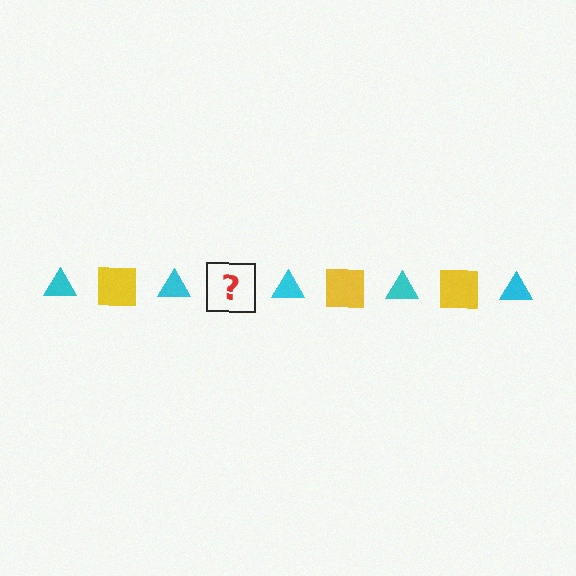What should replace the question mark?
The question mark should be replaced with a yellow square.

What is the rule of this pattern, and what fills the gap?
The rule is that the pattern alternates between cyan triangle and yellow square. The gap should be filled with a yellow square.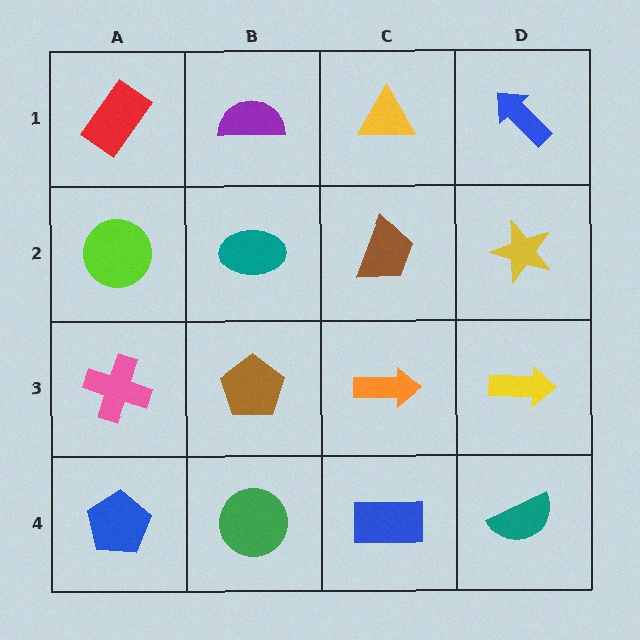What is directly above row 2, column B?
A purple semicircle.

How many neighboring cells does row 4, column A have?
2.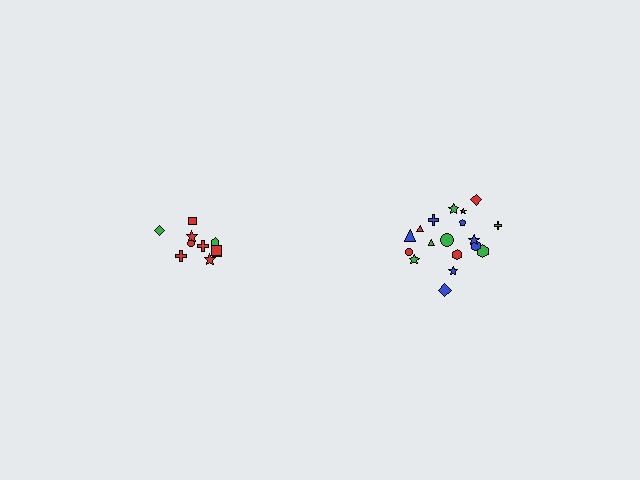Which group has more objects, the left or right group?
The right group.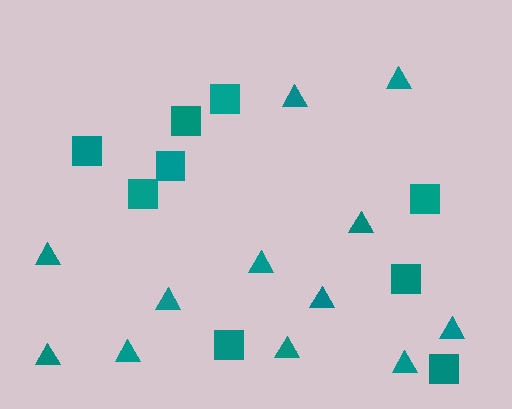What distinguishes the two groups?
There are 2 groups: one group of squares (9) and one group of triangles (12).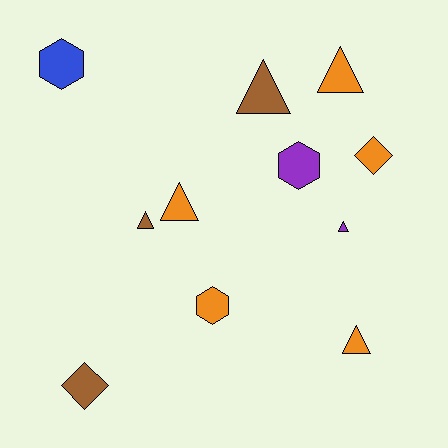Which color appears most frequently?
Orange, with 5 objects.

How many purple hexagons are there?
There is 1 purple hexagon.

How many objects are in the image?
There are 11 objects.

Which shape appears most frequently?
Triangle, with 6 objects.